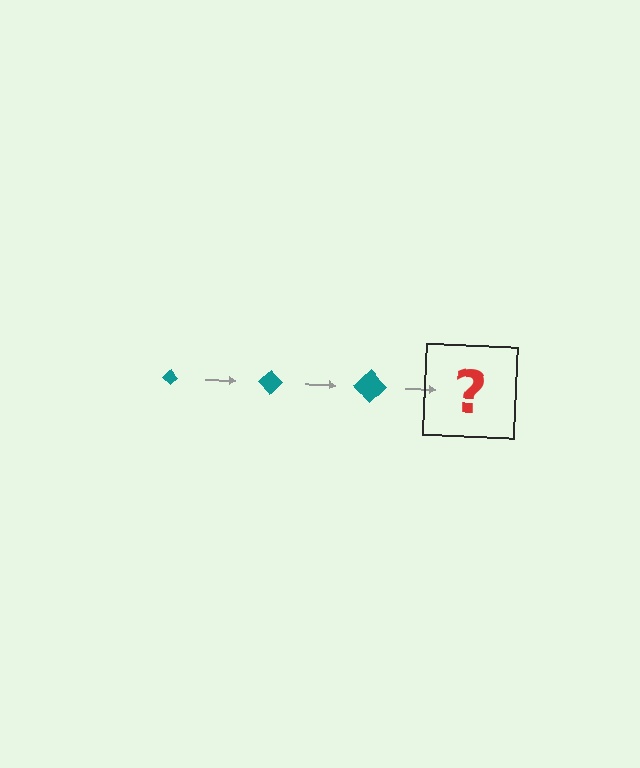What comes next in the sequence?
The next element should be a teal diamond, larger than the previous one.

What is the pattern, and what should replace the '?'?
The pattern is that the diamond gets progressively larger each step. The '?' should be a teal diamond, larger than the previous one.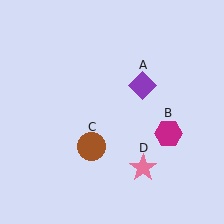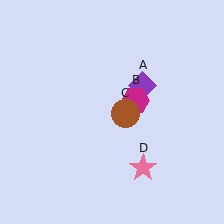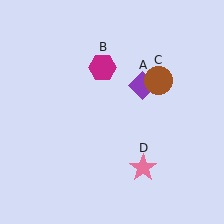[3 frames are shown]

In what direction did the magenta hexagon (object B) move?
The magenta hexagon (object B) moved up and to the left.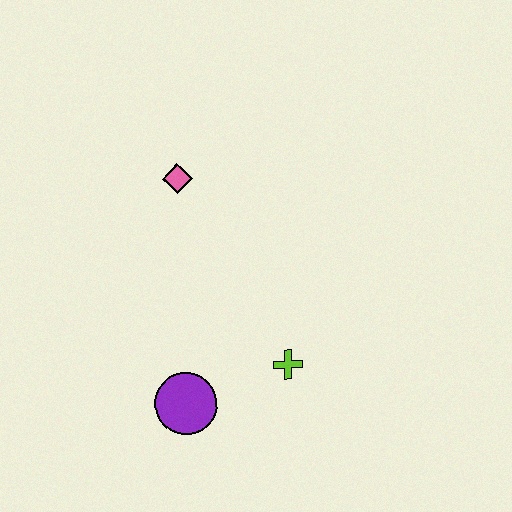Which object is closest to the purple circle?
The lime cross is closest to the purple circle.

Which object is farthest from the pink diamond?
The purple circle is farthest from the pink diamond.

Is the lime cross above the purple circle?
Yes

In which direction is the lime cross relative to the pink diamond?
The lime cross is below the pink diamond.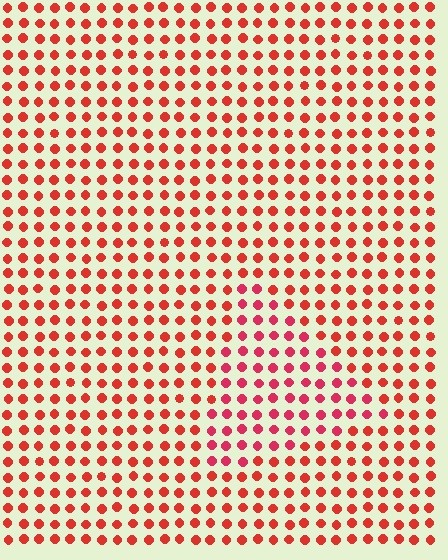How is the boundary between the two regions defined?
The boundary is defined purely by a slight shift in hue (about 20 degrees). Spacing, size, and orientation are identical on both sides.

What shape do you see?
I see a triangle.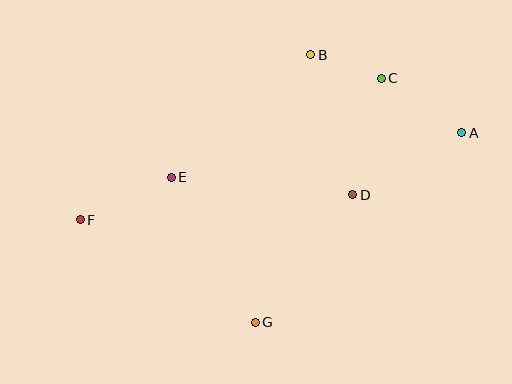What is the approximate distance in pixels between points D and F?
The distance between D and F is approximately 273 pixels.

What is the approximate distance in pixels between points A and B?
The distance between A and B is approximately 170 pixels.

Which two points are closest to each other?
Points B and C are closest to each other.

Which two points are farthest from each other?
Points A and F are farthest from each other.